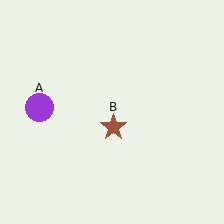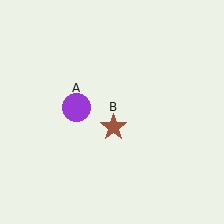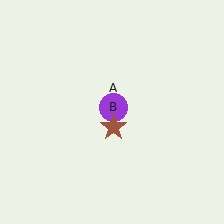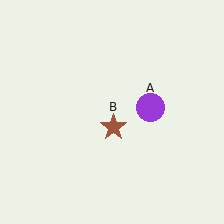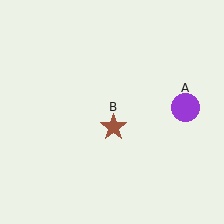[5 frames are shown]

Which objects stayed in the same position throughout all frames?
Brown star (object B) remained stationary.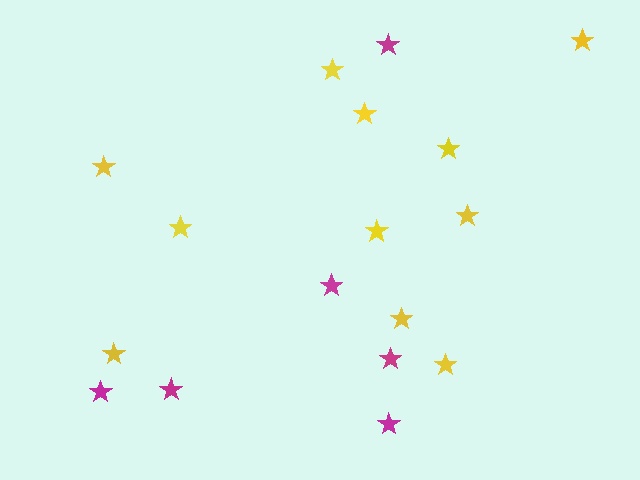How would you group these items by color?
There are 2 groups: one group of yellow stars (11) and one group of magenta stars (6).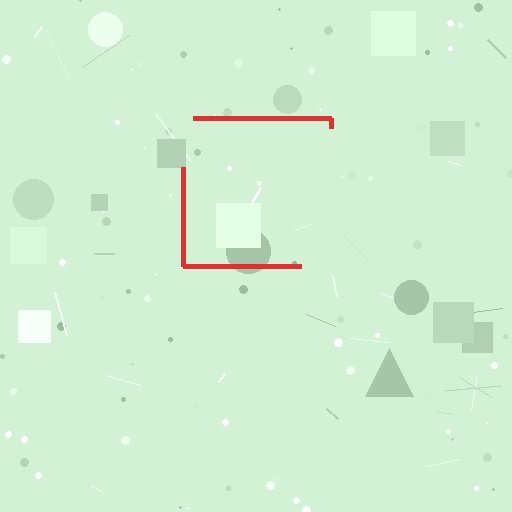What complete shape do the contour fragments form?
The contour fragments form a square.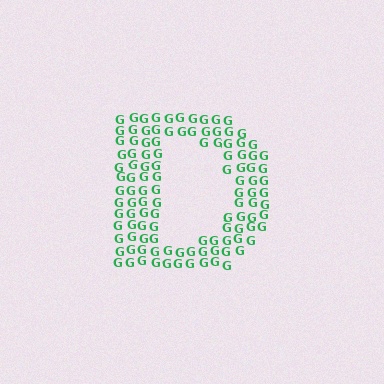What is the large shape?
The large shape is the letter D.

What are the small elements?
The small elements are letter G's.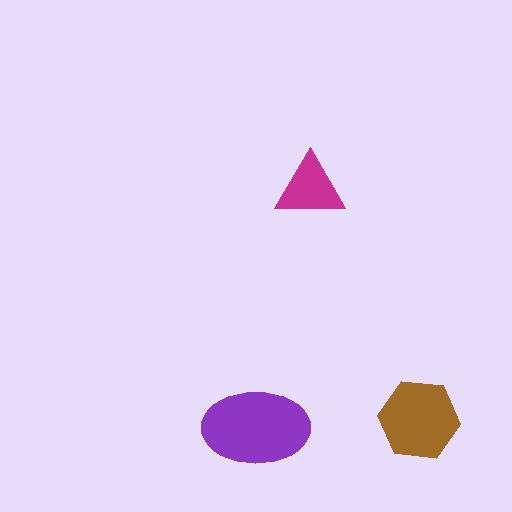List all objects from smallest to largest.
The magenta triangle, the brown hexagon, the purple ellipse.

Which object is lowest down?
The purple ellipse is bottommost.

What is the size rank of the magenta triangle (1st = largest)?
3rd.